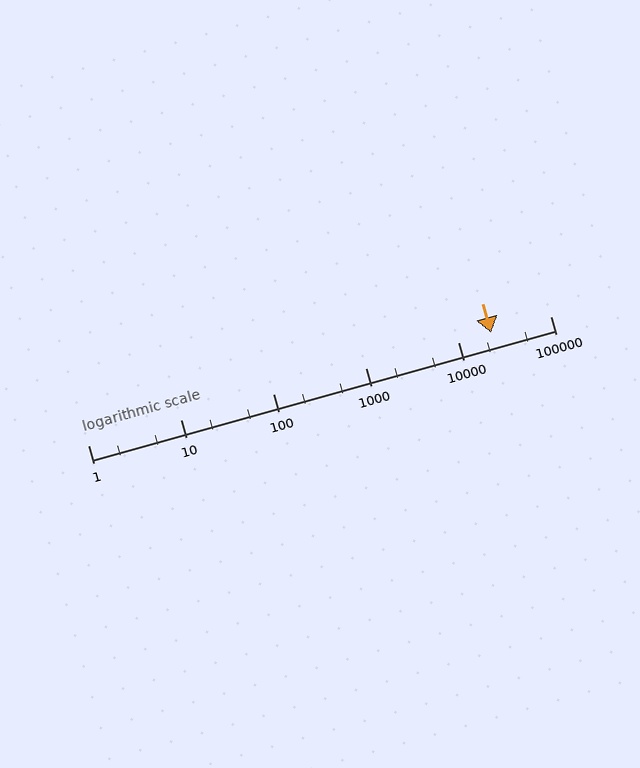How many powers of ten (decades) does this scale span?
The scale spans 5 decades, from 1 to 100000.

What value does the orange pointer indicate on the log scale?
The pointer indicates approximately 23000.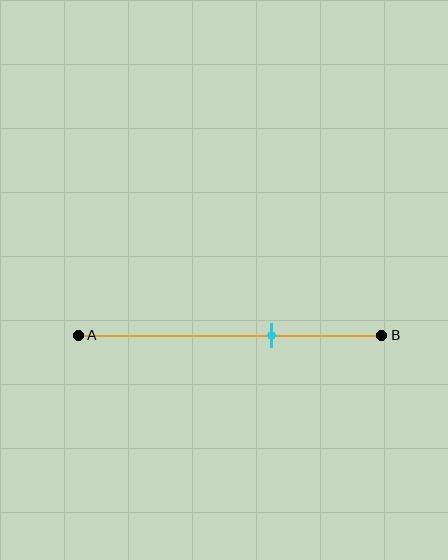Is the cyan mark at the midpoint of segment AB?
No, the mark is at about 65% from A, not at the 50% midpoint.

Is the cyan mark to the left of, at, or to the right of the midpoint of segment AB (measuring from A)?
The cyan mark is to the right of the midpoint of segment AB.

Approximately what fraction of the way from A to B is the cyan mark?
The cyan mark is approximately 65% of the way from A to B.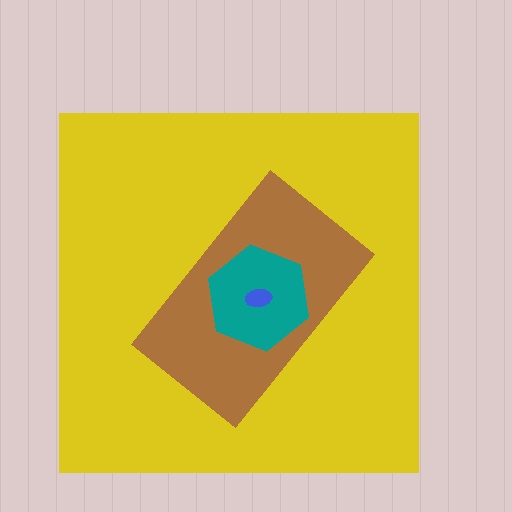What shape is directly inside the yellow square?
The brown rectangle.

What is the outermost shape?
The yellow square.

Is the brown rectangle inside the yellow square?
Yes.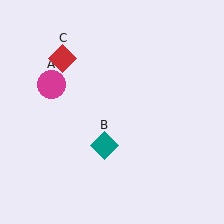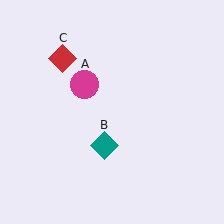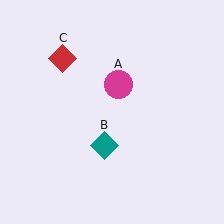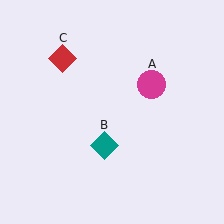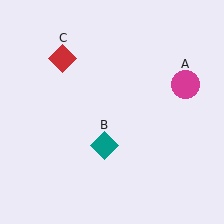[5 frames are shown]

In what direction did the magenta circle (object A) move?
The magenta circle (object A) moved right.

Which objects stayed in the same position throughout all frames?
Teal diamond (object B) and red diamond (object C) remained stationary.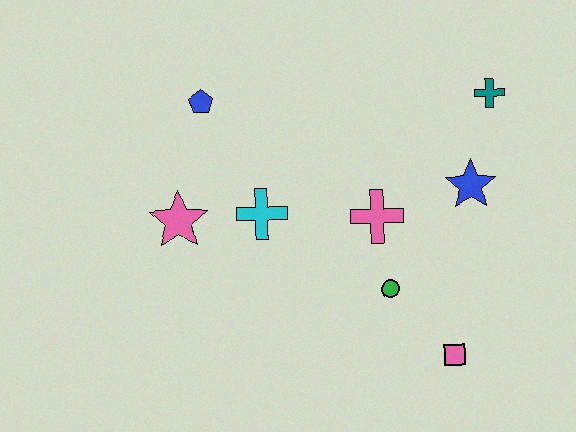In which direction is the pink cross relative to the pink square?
The pink cross is above the pink square.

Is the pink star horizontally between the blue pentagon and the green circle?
No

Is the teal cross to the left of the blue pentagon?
No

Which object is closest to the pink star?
The cyan cross is closest to the pink star.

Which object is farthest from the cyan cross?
The teal cross is farthest from the cyan cross.